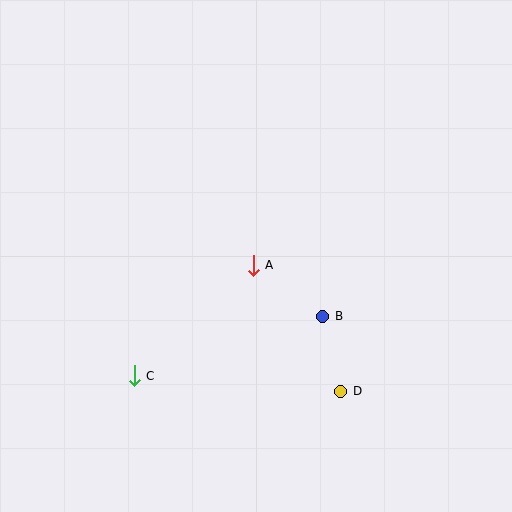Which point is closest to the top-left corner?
Point A is closest to the top-left corner.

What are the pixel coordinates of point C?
Point C is at (134, 376).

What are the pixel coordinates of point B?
Point B is at (323, 316).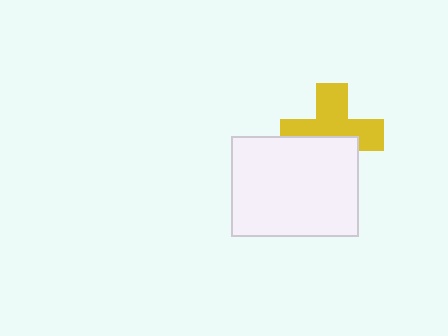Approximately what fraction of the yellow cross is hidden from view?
Roughly 43% of the yellow cross is hidden behind the white rectangle.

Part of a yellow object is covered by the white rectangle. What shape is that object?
It is a cross.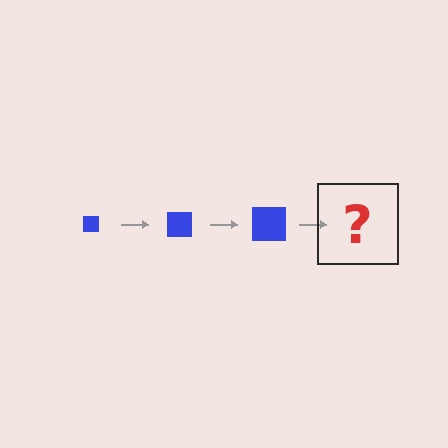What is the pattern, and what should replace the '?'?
The pattern is that the square gets progressively larger each step. The '?' should be a blue square, larger than the previous one.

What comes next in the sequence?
The next element should be a blue square, larger than the previous one.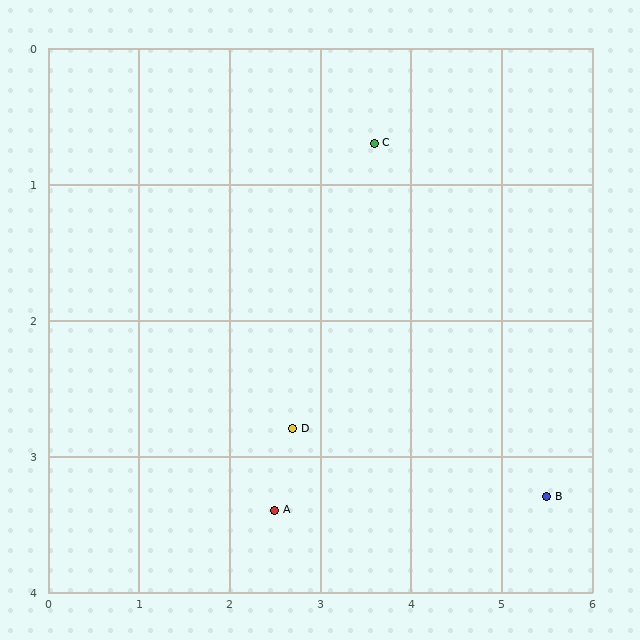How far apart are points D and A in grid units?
Points D and A are about 0.6 grid units apart.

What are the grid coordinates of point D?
Point D is at approximately (2.7, 2.8).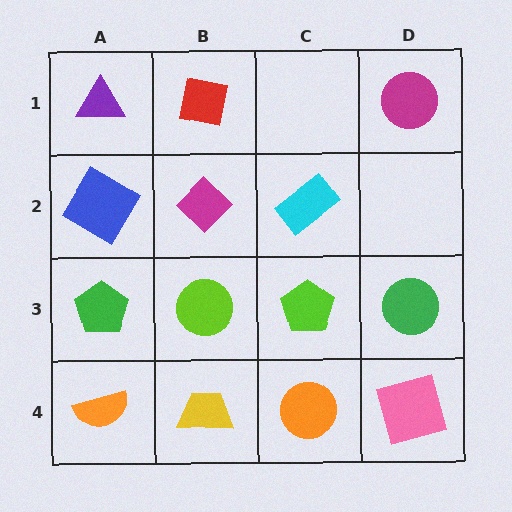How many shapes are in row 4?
4 shapes.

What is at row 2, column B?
A magenta diamond.